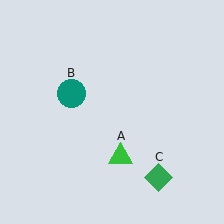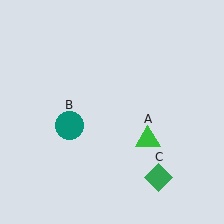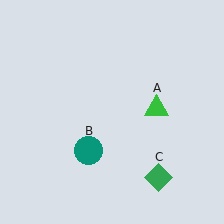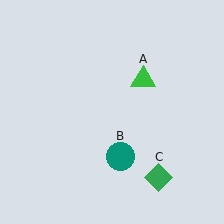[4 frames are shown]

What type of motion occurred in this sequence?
The green triangle (object A), teal circle (object B) rotated counterclockwise around the center of the scene.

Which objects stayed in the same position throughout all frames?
Green diamond (object C) remained stationary.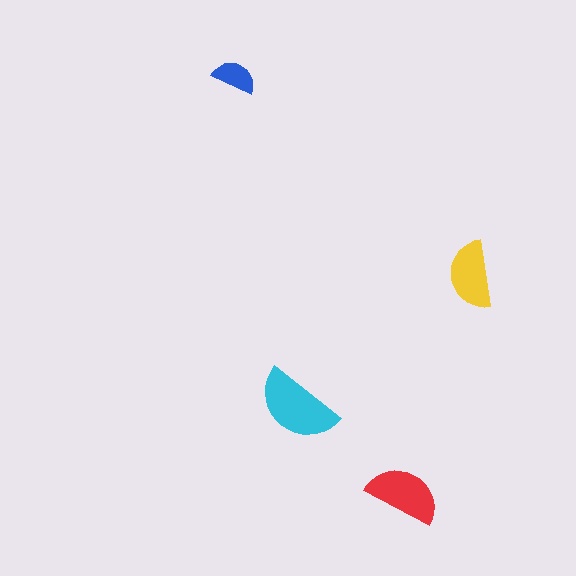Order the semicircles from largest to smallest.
the cyan one, the red one, the yellow one, the blue one.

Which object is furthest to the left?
The blue semicircle is leftmost.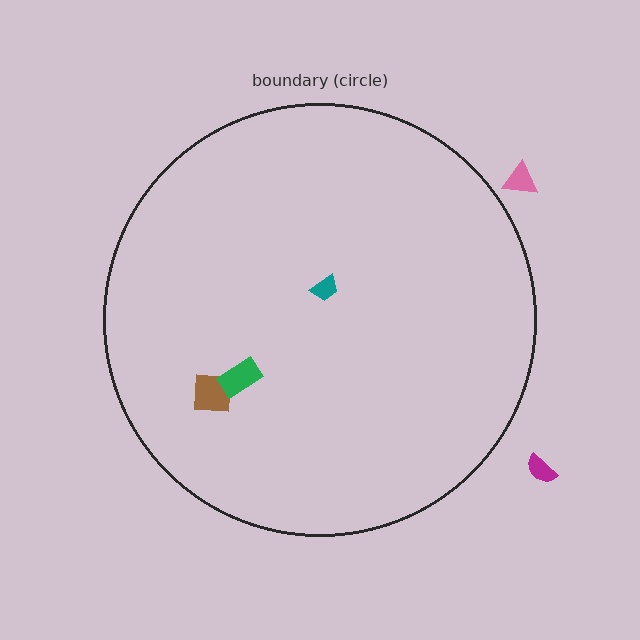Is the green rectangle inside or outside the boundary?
Inside.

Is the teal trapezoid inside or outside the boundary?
Inside.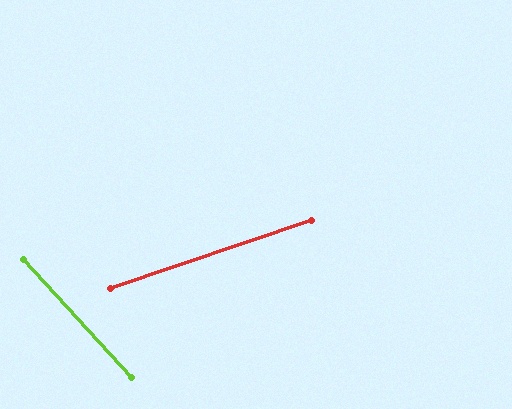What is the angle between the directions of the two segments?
Approximately 66 degrees.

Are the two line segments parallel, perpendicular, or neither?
Neither parallel nor perpendicular — they differ by about 66°.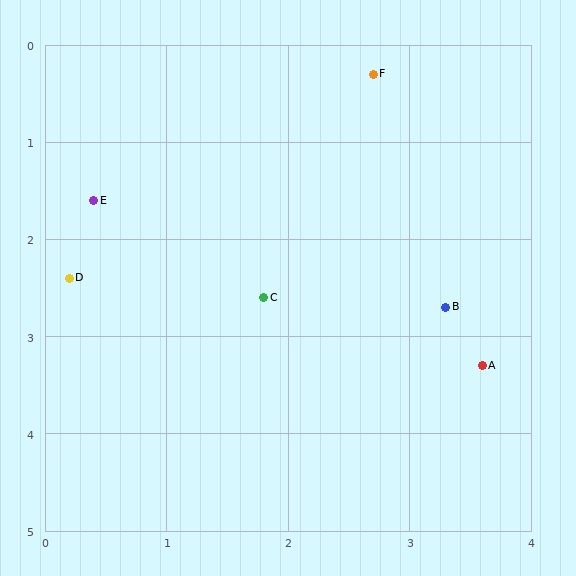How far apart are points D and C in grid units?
Points D and C are about 1.6 grid units apart.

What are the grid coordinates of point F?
Point F is at approximately (2.7, 0.3).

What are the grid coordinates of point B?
Point B is at approximately (3.3, 2.7).